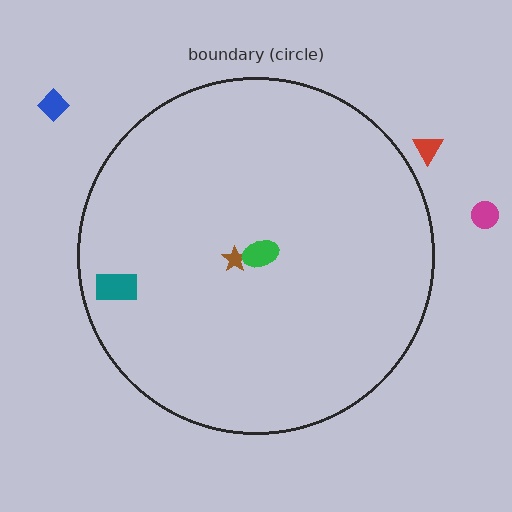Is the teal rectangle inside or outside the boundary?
Inside.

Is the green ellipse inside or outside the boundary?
Inside.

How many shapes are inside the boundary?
3 inside, 3 outside.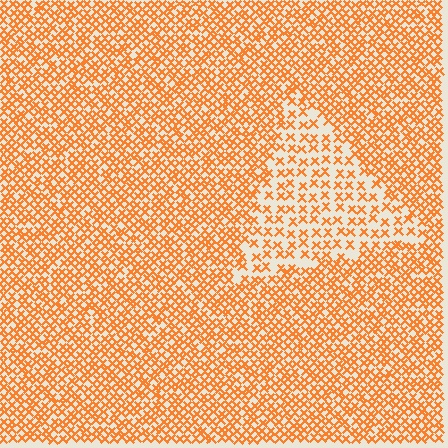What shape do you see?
I see a triangle.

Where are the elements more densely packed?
The elements are more densely packed outside the triangle boundary.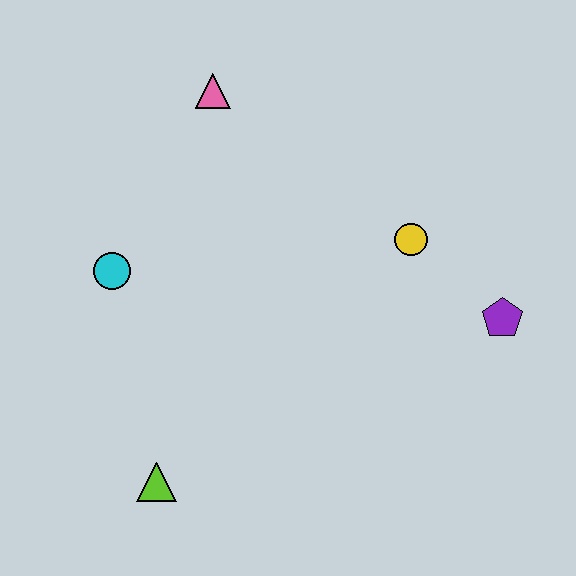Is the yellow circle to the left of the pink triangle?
No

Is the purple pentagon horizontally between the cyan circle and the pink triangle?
No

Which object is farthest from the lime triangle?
The pink triangle is farthest from the lime triangle.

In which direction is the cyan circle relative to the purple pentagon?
The cyan circle is to the left of the purple pentagon.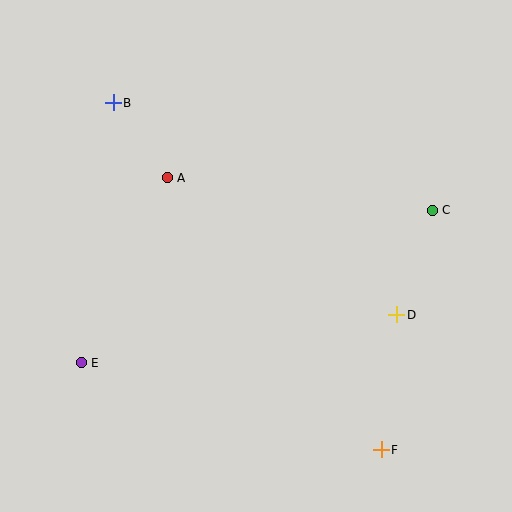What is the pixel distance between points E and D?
The distance between E and D is 319 pixels.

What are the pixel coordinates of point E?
Point E is at (81, 363).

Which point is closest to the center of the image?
Point A at (167, 178) is closest to the center.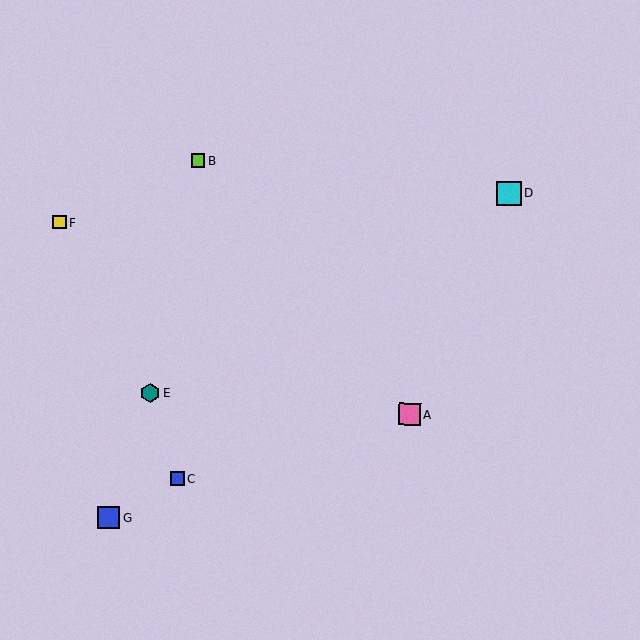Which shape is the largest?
The cyan square (labeled D) is the largest.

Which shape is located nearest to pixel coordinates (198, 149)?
The lime square (labeled B) at (198, 161) is nearest to that location.